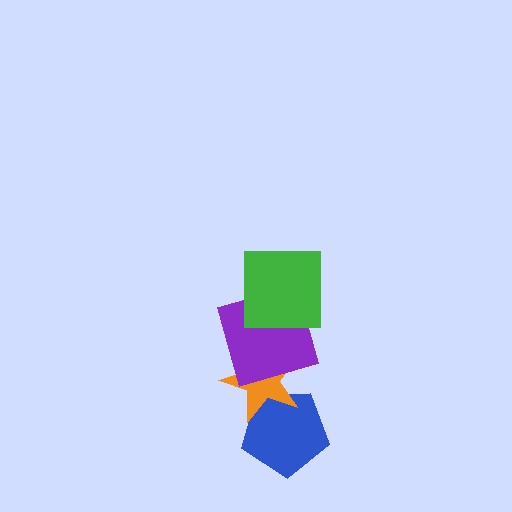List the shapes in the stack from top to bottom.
From top to bottom: the green square, the purple square, the orange star, the blue pentagon.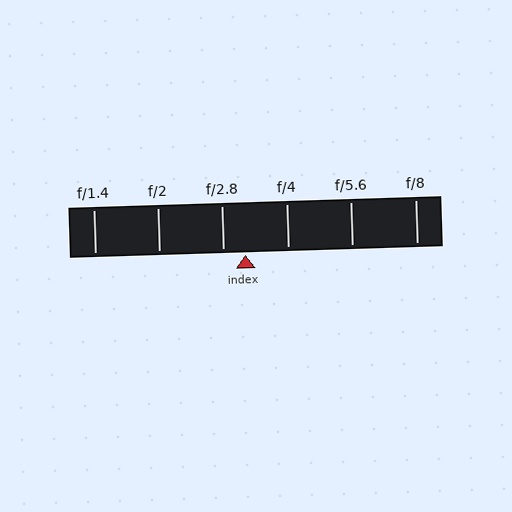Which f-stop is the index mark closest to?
The index mark is closest to f/2.8.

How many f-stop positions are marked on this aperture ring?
There are 6 f-stop positions marked.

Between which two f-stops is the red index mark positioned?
The index mark is between f/2.8 and f/4.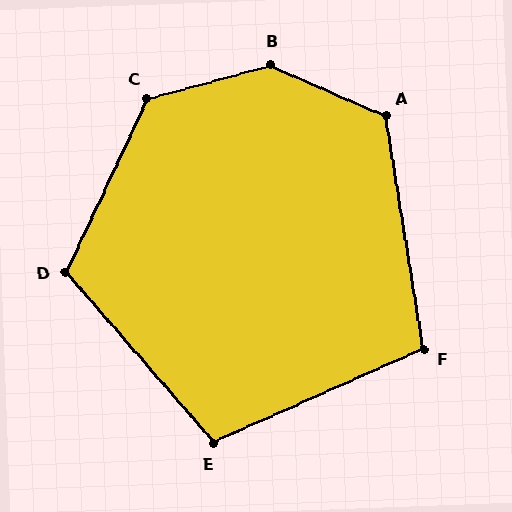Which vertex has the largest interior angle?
B, at approximately 141 degrees.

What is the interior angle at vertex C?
Approximately 130 degrees (obtuse).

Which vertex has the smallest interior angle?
F, at approximately 105 degrees.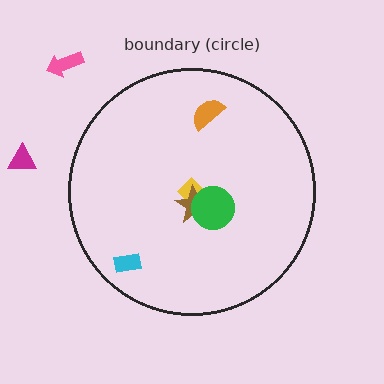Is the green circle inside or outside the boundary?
Inside.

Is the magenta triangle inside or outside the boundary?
Outside.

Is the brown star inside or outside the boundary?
Inside.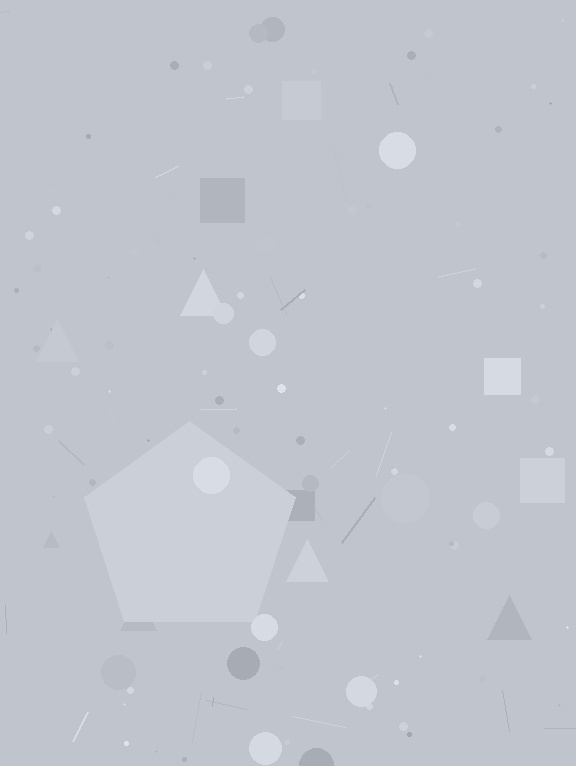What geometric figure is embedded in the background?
A pentagon is embedded in the background.